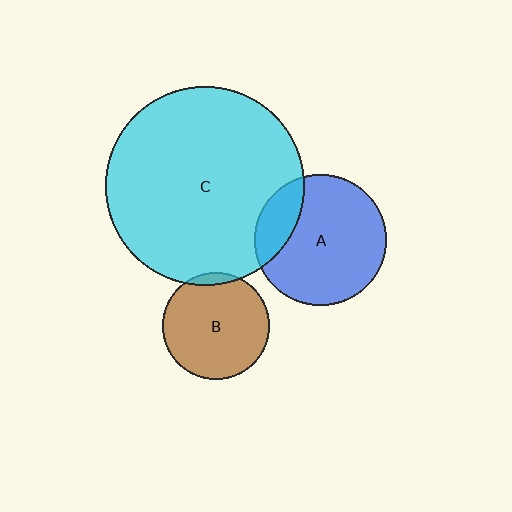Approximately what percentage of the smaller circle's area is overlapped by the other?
Approximately 20%.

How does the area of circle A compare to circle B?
Approximately 1.5 times.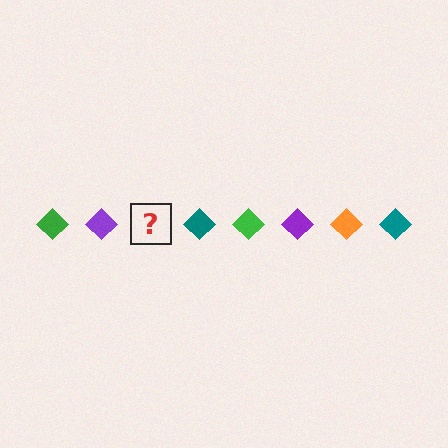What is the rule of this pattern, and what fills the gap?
The rule is that the pattern cycles through green, purple, orange, teal diamonds. The gap should be filled with an orange diamond.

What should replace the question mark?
The question mark should be replaced with an orange diamond.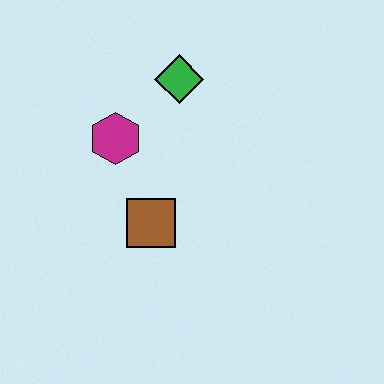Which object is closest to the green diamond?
The magenta hexagon is closest to the green diamond.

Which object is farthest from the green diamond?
The brown square is farthest from the green diamond.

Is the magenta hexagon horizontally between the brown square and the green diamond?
No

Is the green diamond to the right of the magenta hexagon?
Yes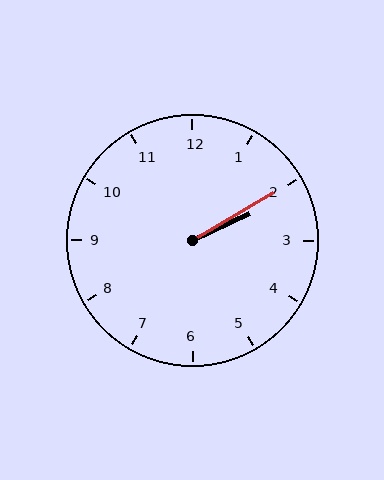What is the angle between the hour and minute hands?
Approximately 5 degrees.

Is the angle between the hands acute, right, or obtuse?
It is acute.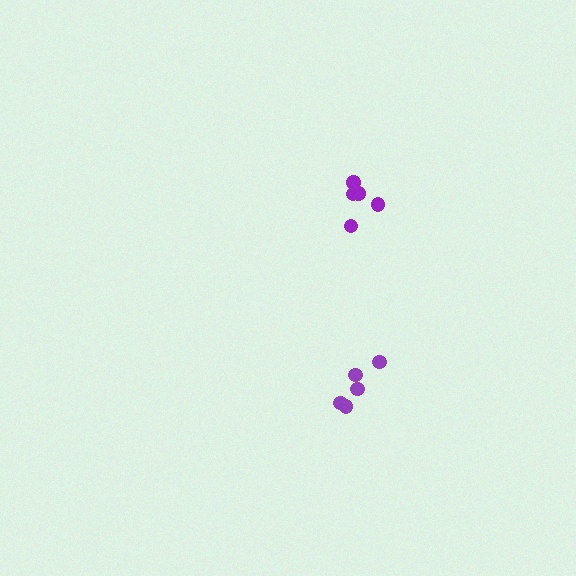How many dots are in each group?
Group 1: 5 dots, Group 2: 5 dots (10 total).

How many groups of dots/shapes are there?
There are 2 groups.